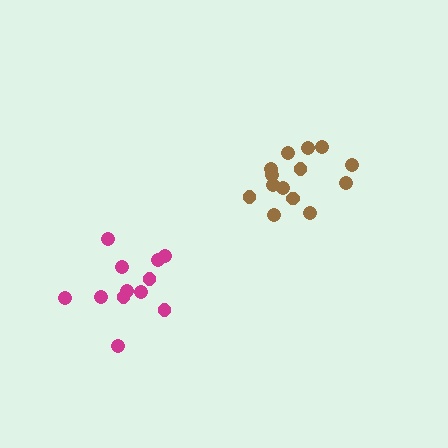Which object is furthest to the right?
The brown cluster is rightmost.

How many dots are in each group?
Group 1: 14 dots, Group 2: 12 dots (26 total).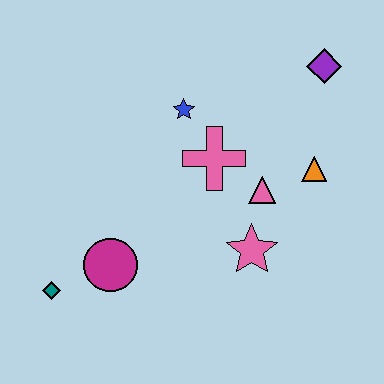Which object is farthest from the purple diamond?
The teal diamond is farthest from the purple diamond.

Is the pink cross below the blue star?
Yes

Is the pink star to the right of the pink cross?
Yes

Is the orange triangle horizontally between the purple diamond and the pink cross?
Yes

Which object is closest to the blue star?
The pink cross is closest to the blue star.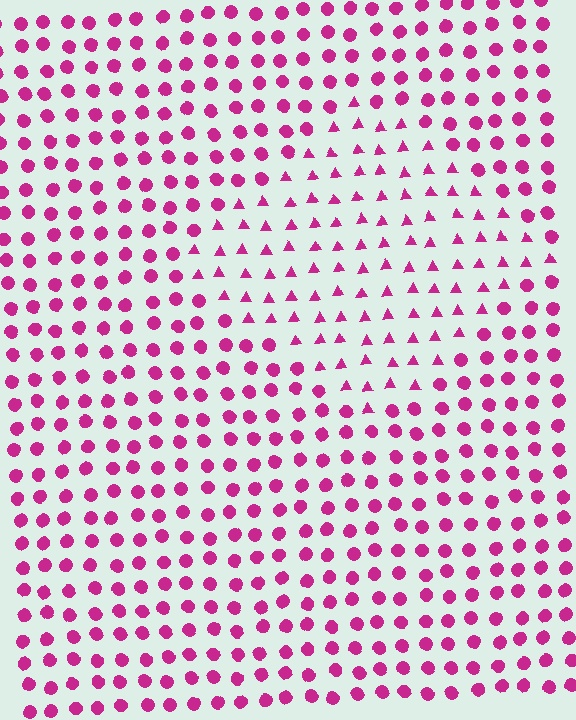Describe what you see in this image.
The image is filled with small magenta elements arranged in a uniform grid. A diamond-shaped region contains triangles, while the surrounding area contains circles. The boundary is defined purely by the change in element shape.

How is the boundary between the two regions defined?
The boundary is defined by a change in element shape: triangles inside vs. circles outside. All elements share the same color and spacing.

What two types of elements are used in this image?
The image uses triangles inside the diamond region and circles outside it.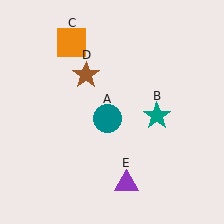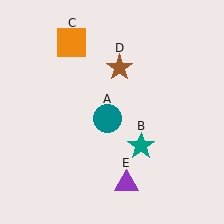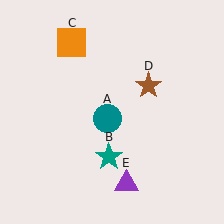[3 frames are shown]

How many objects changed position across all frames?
2 objects changed position: teal star (object B), brown star (object D).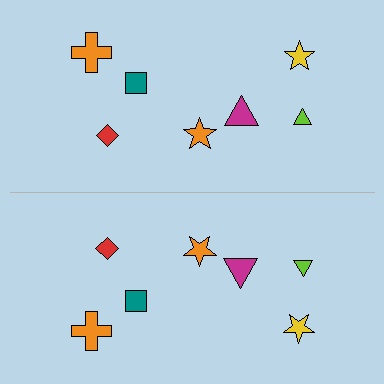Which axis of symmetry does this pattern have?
The pattern has a horizontal axis of symmetry running through the center of the image.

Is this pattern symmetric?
Yes, this pattern has bilateral (reflection) symmetry.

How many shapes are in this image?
There are 14 shapes in this image.